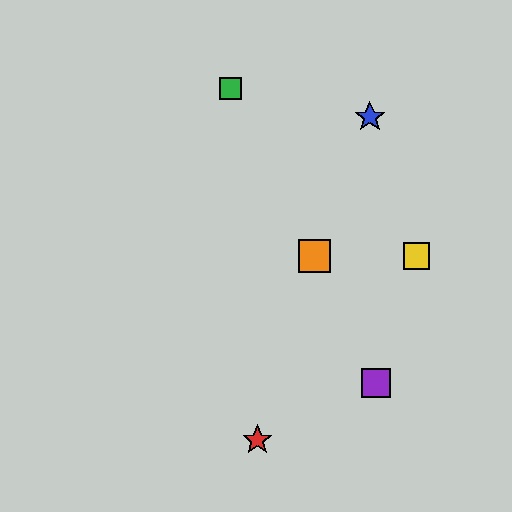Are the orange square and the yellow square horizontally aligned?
Yes, both are at y≈256.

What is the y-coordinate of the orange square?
The orange square is at y≈256.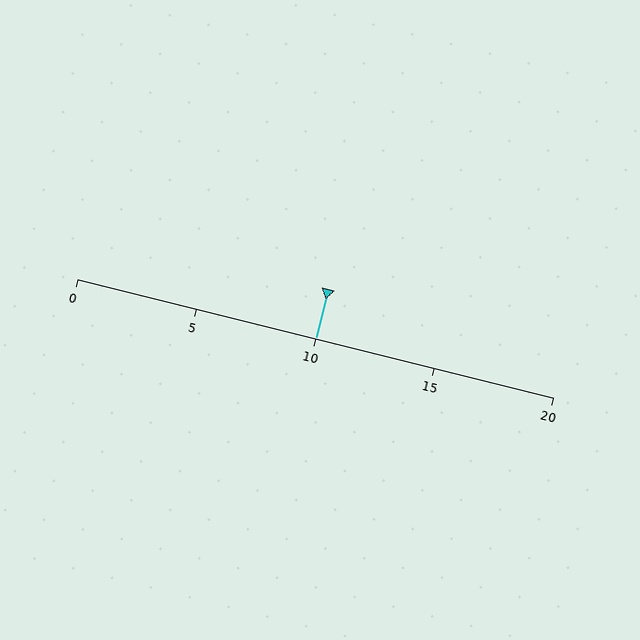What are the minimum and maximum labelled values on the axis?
The axis runs from 0 to 20.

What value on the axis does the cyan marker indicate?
The marker indicates approximately 10.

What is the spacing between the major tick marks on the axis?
The major ticks are spaced 5 apart.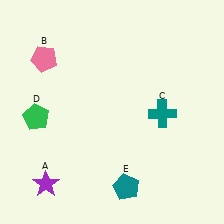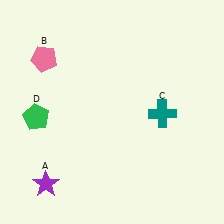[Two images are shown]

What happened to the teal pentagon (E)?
The teal pentagon (E) was removed in Image 2. It was in the bottom-right area of Image 1.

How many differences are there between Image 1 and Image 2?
There is 1 difference between the two images.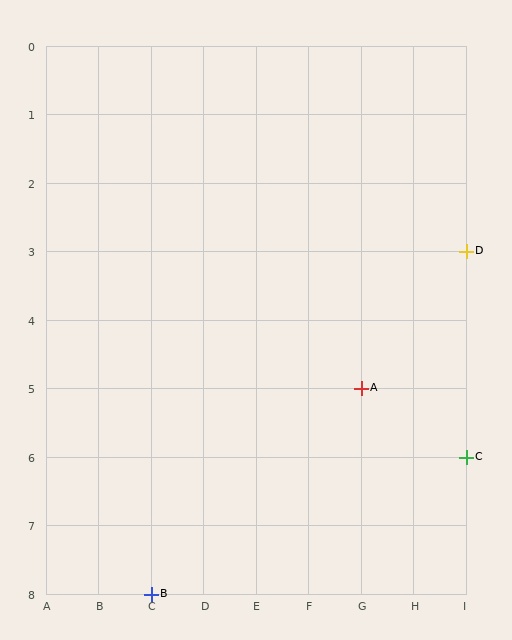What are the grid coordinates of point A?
Point A is at grid coordinates (G, 5).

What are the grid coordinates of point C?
Point C is at grid coordinates (I, 6).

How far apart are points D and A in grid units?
Points D and A are 2 columns and 2 rows apart (about 2.8 grid units diagonally).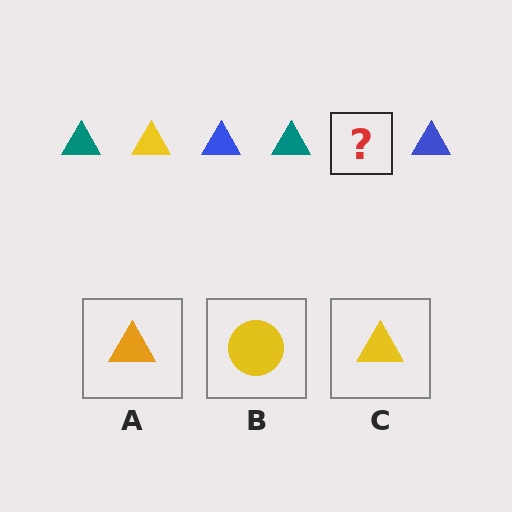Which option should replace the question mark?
Option C.